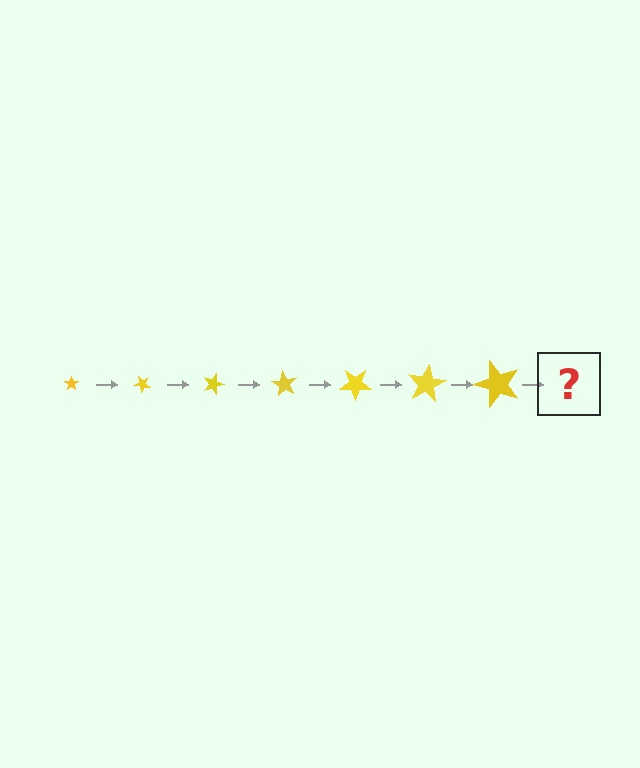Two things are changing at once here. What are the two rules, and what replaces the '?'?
The two rules are that the star grows larger each step and it rotates 45 degrees each step. The '?' should be a star, larger than the previous one and rotated 315 degrees from the start.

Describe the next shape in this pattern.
It should be a star, larger than the previous one and rotated 315 degrees from the start.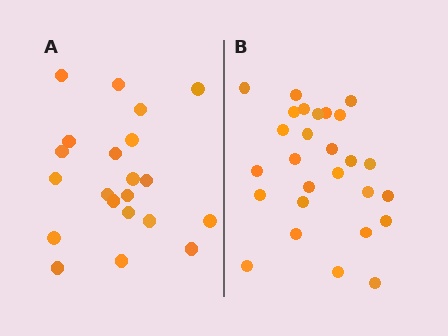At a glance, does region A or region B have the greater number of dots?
Region B (the right region) has more dots.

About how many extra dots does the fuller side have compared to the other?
Region B has about 6 more dots than region A.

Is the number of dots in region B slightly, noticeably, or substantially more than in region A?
Region B has noticeably more, but not dramatically so. The ratio is roughly 1.3 to 1.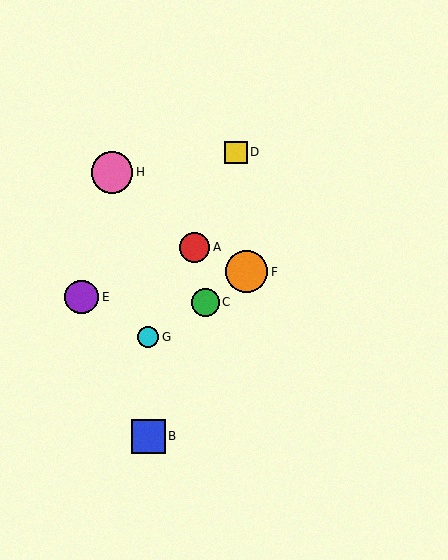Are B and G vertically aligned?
Yes, both are at x≈148.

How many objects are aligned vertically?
2 objects (B, G) are aligned vertically.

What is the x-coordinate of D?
Object D is at x≈236.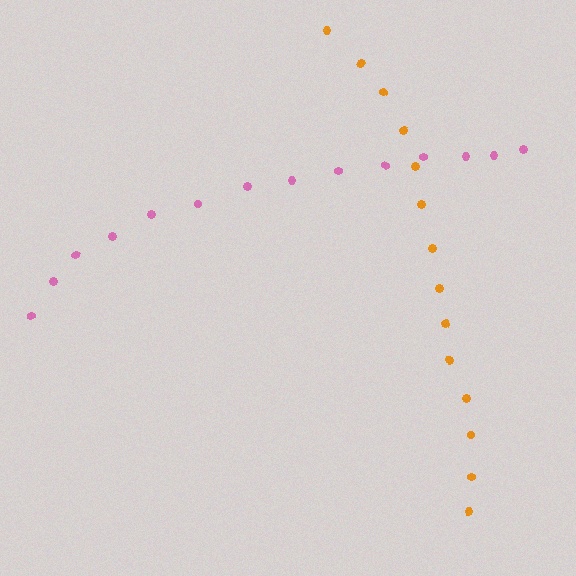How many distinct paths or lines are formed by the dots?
There are 2 distinct paths.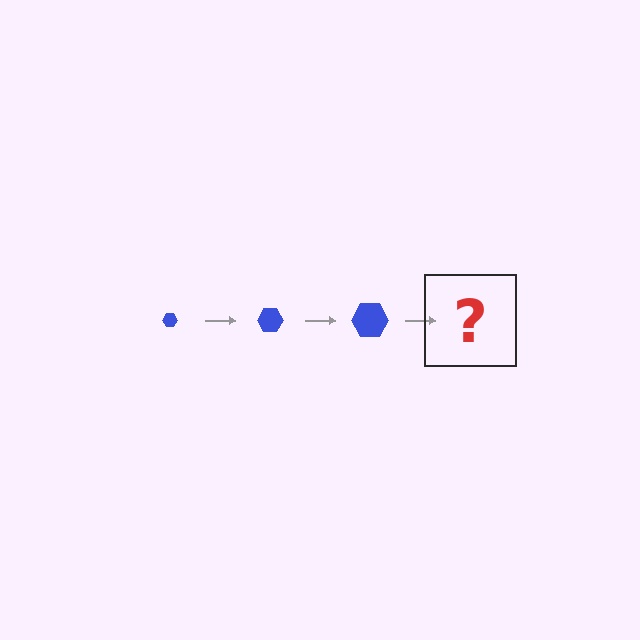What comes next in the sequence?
The next element should be a blue hexagon, larger than the previous one.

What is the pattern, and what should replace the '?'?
The pattern is that the hexagon gets progressively larger each step. The '?' should be a blue hexagon, larger than the previous one.